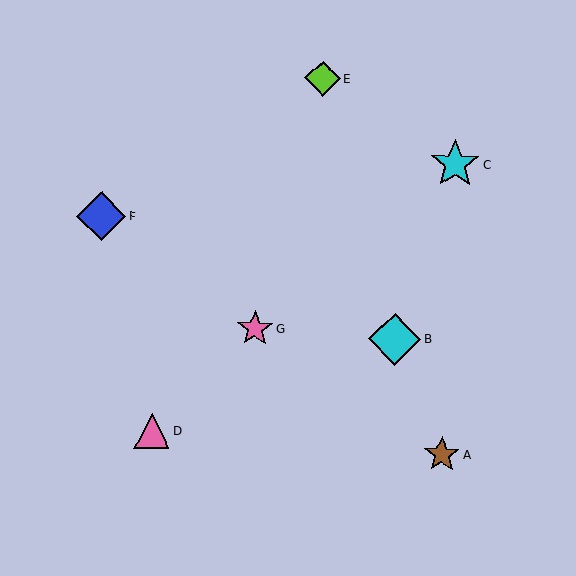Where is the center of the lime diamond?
The center of the lime diamond is at (323, 78).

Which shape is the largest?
The cyan diamond (labeled B) is the largest.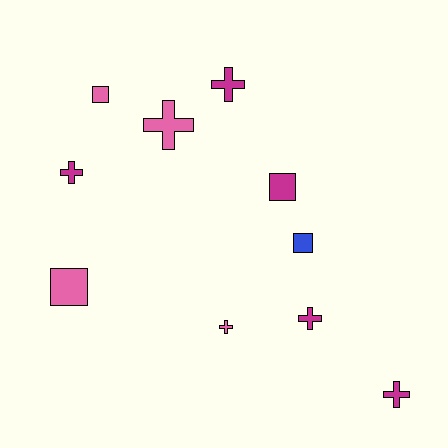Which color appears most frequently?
Magenta, with 5 objects.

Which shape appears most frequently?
Cross, with 6 objects.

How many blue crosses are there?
There are no blue crosses.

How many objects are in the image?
There are 10 objects.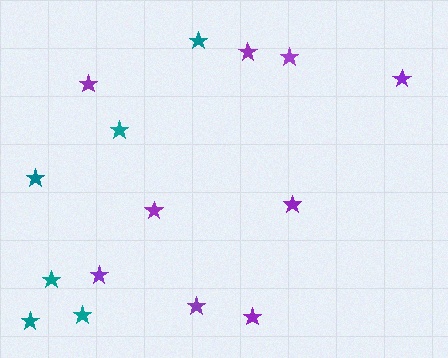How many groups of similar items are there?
There are 2 groups: one group of purple stars (9) and one group of teal stars (6).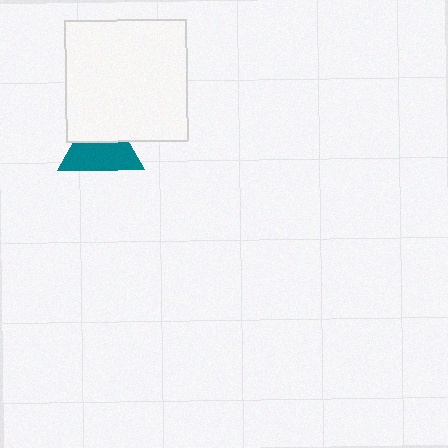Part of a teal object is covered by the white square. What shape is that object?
It is a triangle.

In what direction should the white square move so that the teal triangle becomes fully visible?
The white square should move up. That is the shortest direction to clear the overlap and leave the teal triangle fully visible.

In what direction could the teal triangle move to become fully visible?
The teal triangle could move down. That would shift it out from behind the white square entirely.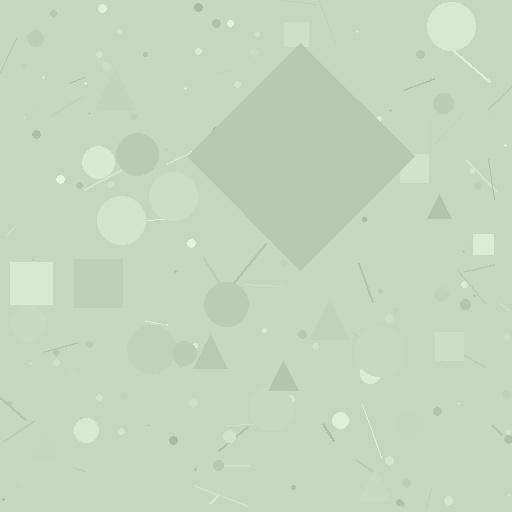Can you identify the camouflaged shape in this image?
The camouflaged shape is a diamond.